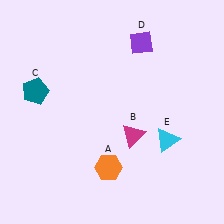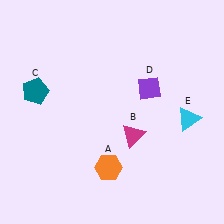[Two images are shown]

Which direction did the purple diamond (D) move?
The purple diamond (D) moved down.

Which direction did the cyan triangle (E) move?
The cyan triangle (E) moved up.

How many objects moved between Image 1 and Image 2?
2 objects moved between the two images.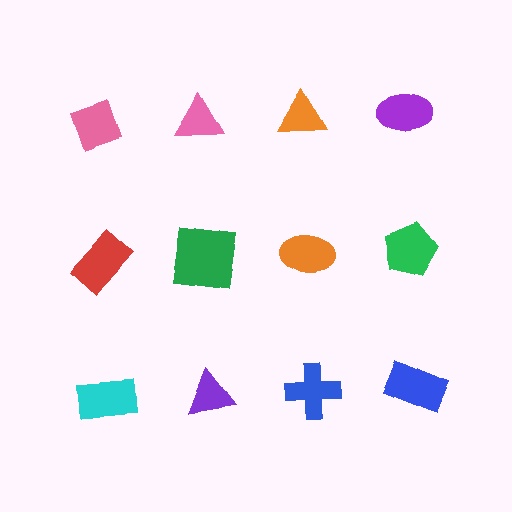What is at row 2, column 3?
An orange ellipse.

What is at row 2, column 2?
A green square.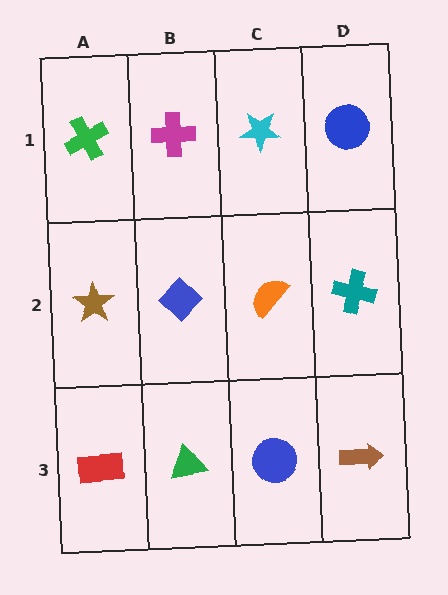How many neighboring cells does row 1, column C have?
3.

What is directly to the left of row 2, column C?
A blue diamond.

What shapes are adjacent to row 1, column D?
A teal cross (row 2, column D), a cyan star (row 1, column C).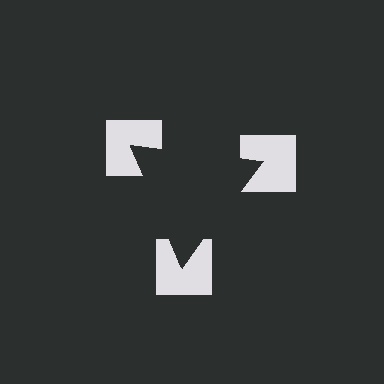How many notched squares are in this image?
There are 3 — one at each vertex of the illusory triangle.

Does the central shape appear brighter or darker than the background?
It typically appears slightly darker than the background, even though no actual brightness change is drawn.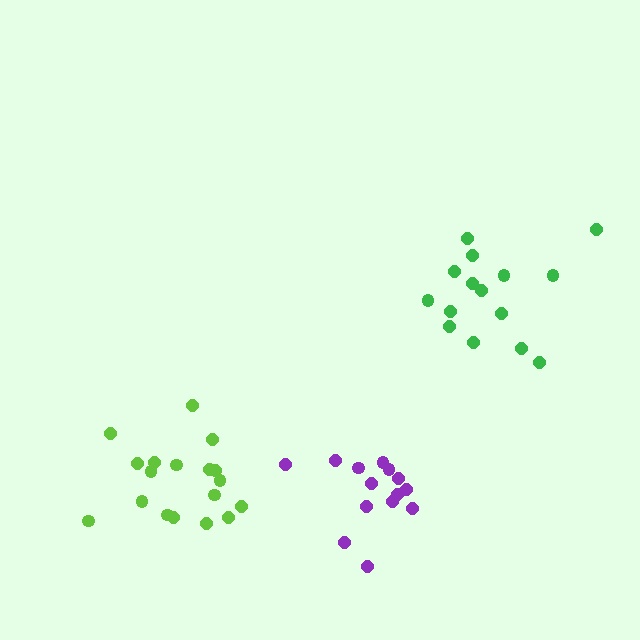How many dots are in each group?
Group 1: 15 dots, Group 2: 14 dots, Group 3: 18 dots (47 total).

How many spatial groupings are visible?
There are 3 spatial groupings.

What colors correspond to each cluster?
The clusters are colored: green, purple, lime.